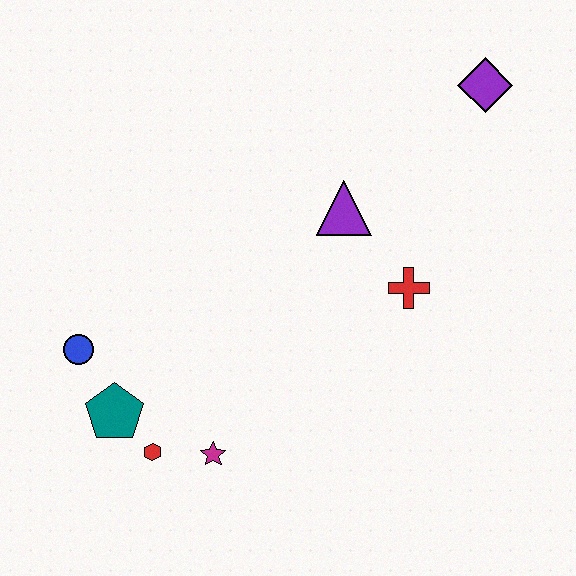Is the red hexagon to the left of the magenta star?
Yes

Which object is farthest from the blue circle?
The purple diamond is farthest from the blue circle.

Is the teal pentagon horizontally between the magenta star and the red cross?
No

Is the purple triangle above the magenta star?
Yes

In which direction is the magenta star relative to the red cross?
The magenta star is to the left of the red cross.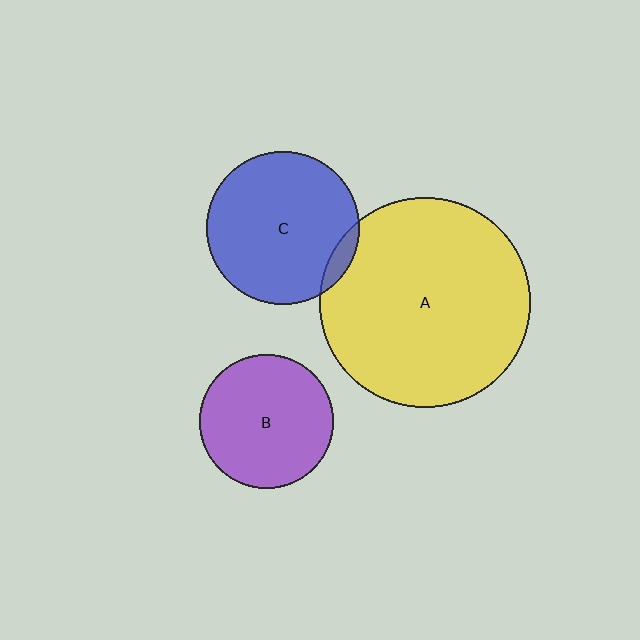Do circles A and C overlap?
Yes.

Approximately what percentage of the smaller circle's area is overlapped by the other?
Approximately 5%.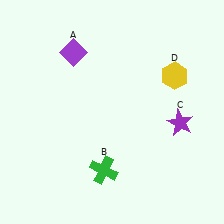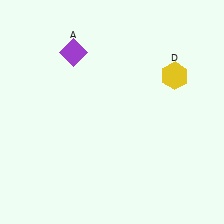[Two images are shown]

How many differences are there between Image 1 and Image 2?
There are 2 differences between the two images.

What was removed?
The purple star (C), the green cross (B) were removed in Image 2.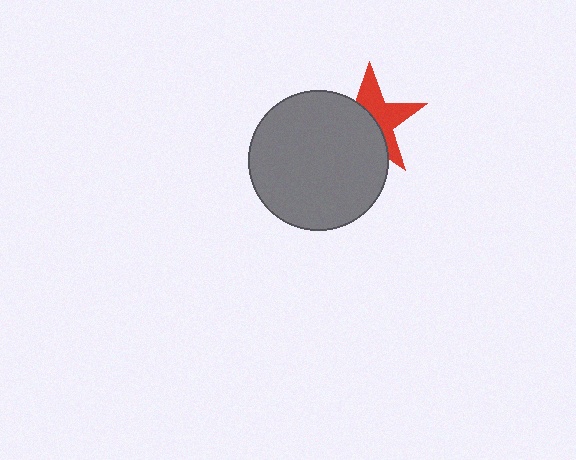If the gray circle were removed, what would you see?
You would see the complete red star.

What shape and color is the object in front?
The object in front is a gray circle.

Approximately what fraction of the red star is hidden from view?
Roughly 53% of the red star is hidden behind the gray circle.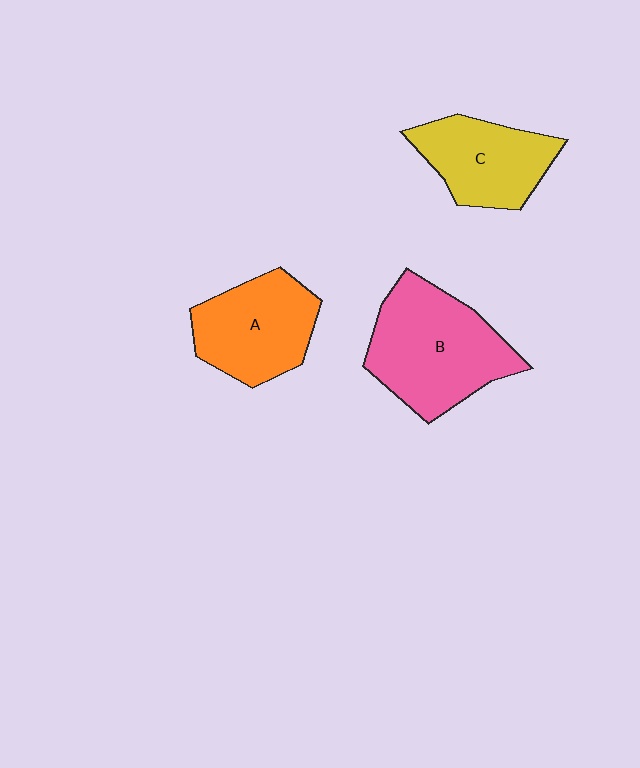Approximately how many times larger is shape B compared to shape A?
Approximately 1.3 times.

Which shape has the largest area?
Shape B (pink).